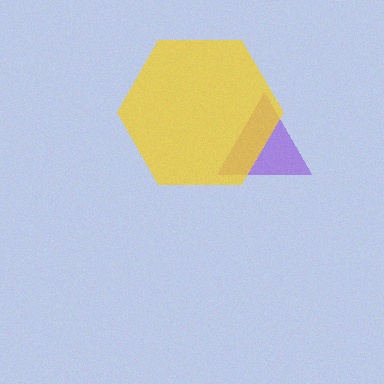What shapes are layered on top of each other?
The layered shapes are: a purple triangle, a yellow hexagon.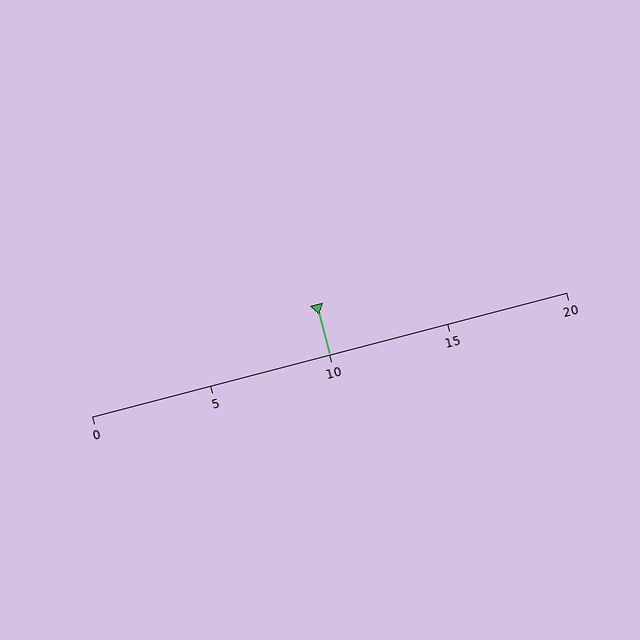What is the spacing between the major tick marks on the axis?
The major ticks are spaced 5 apart.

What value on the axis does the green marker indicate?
The marker indicates approximately 10.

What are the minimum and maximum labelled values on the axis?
The axis runs from 0 to 20.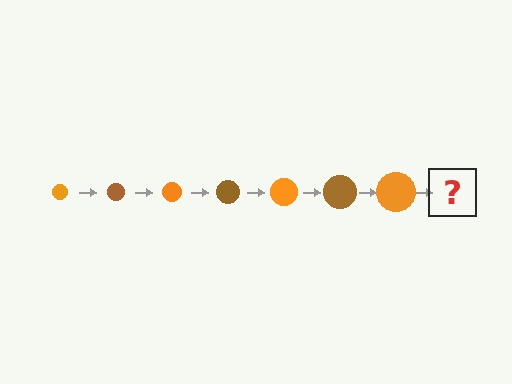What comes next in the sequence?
The next element should be a brown circle, larger than the previous one.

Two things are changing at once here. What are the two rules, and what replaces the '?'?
The two rules are that the circle grows larger each step and the color cycles through orange and brown. The '?' should be a brown circle, larger than the previous one.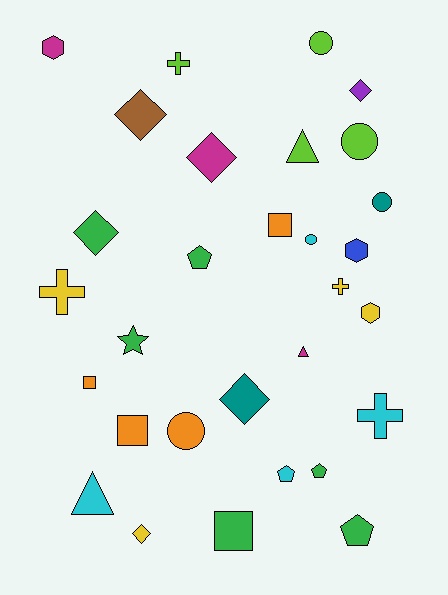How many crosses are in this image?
There are 4 crosses.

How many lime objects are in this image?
There are 4 lime objects.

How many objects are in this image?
There are 30 objects.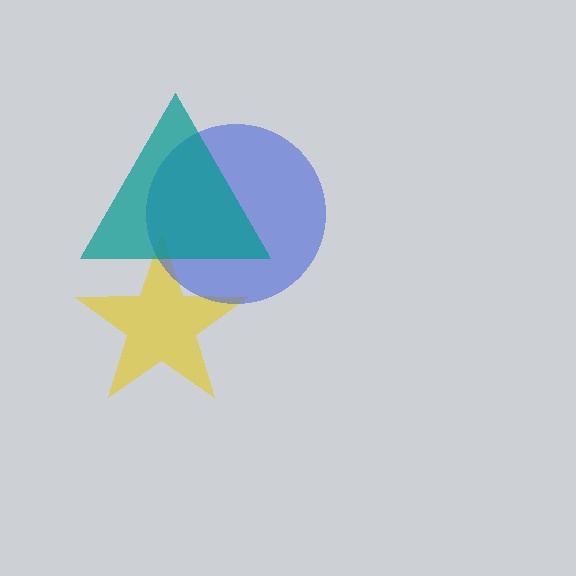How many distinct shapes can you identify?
There are 3 distinct shapes: a yellow star, a blue circle, a teal triangle.